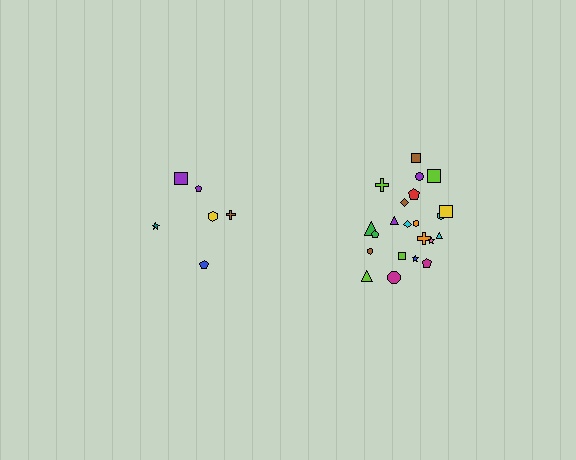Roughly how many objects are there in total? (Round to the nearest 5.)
Roughly 30 objects in total.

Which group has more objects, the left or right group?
The right group.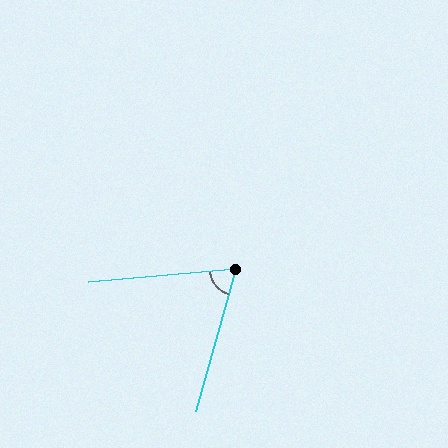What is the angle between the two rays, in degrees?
Approximately 69 degrees.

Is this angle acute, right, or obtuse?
It is acute.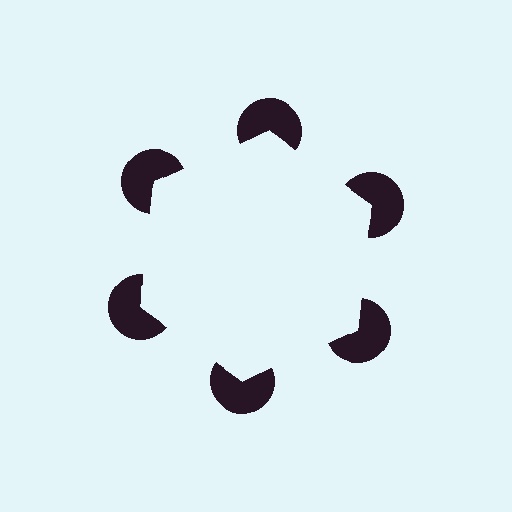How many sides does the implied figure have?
6 sides.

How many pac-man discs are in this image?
There are 6 — one at each vertex of the illusory hexagon.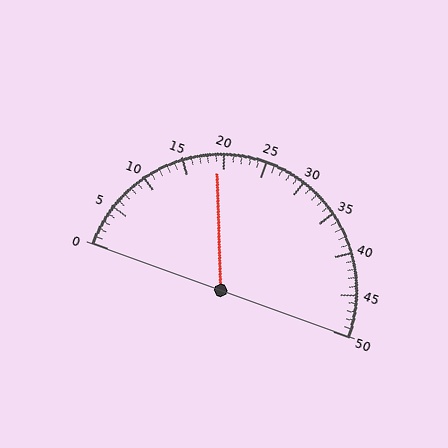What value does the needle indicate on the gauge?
The needle indicates approximately 19.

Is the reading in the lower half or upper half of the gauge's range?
The reading is in the lower half of the range (0 to 50).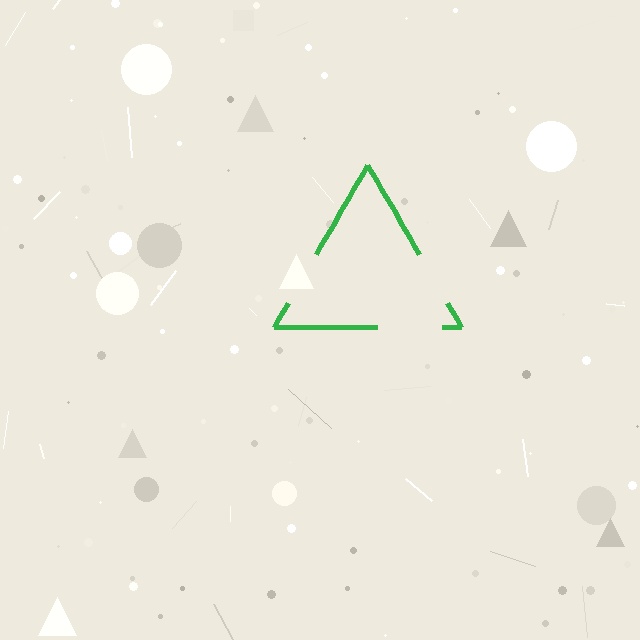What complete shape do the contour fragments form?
The contour fragments form a triangle.